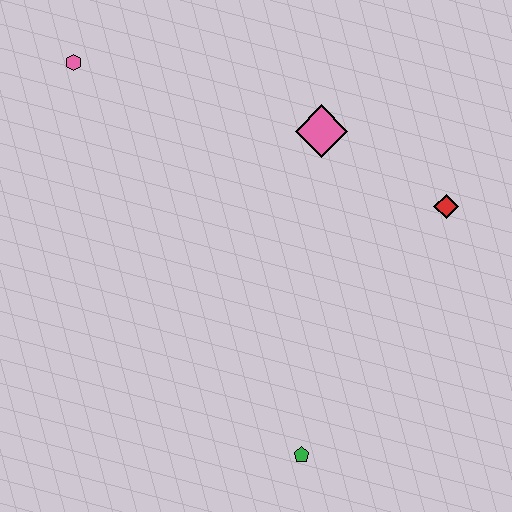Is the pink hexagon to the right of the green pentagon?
No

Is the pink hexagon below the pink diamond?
No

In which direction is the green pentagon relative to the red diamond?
The green pentagon is below the red diamond.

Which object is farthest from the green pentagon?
The pink hexagon is farthest from the green pentagon.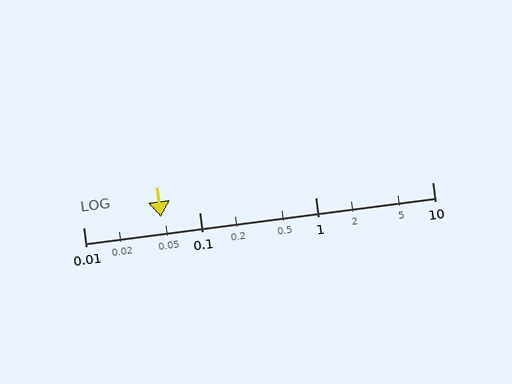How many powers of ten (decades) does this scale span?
The scale spans 3 decades, from 0.01 to 10.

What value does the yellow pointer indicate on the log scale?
The pointer indicates approximately 0.047.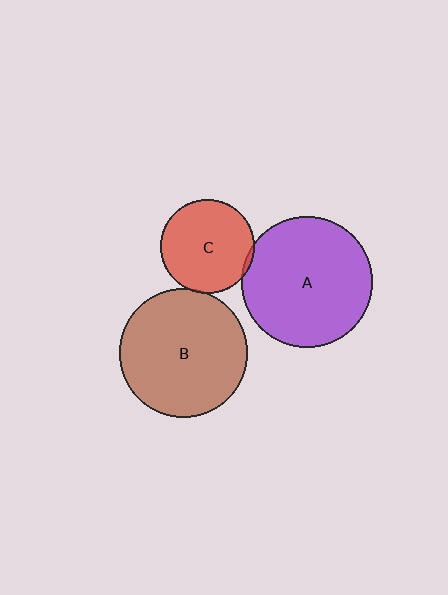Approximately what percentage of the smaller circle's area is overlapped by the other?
Approximately 5%.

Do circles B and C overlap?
Yes.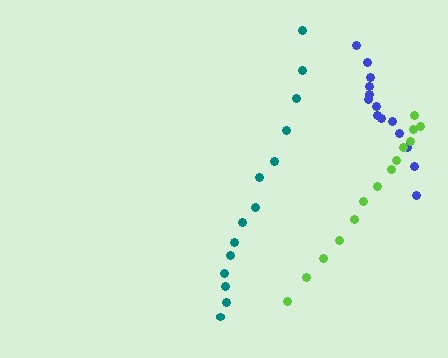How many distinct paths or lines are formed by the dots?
There are 3 distinct paths.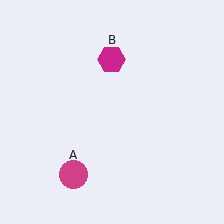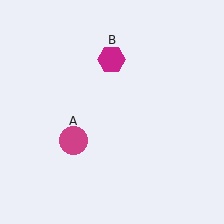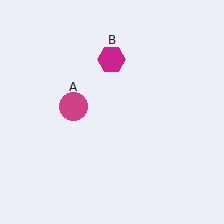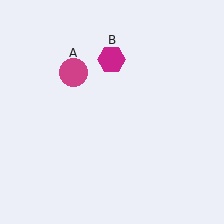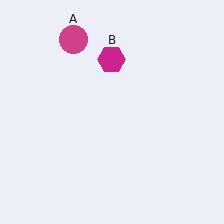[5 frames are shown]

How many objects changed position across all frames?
1 object changed position: magenta circle (object A).